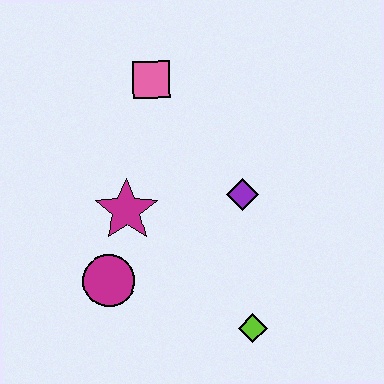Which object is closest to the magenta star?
The magenta circle is closest to the magenta star.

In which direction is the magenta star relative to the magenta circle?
The magenta star is above the magenta circle.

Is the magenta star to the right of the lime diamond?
No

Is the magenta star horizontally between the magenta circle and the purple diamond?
Yes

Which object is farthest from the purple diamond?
The magenta circle is farthest from the purple diamond.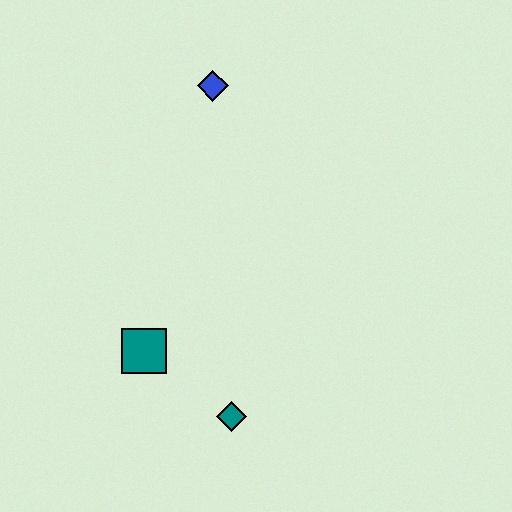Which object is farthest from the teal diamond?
The blue diamond is farthest from the teal diamond.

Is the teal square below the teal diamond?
No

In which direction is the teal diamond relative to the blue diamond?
The teal diamond is below the blue diamond.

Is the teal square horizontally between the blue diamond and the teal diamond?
No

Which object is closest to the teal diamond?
The teal square is closest to the teal diamond.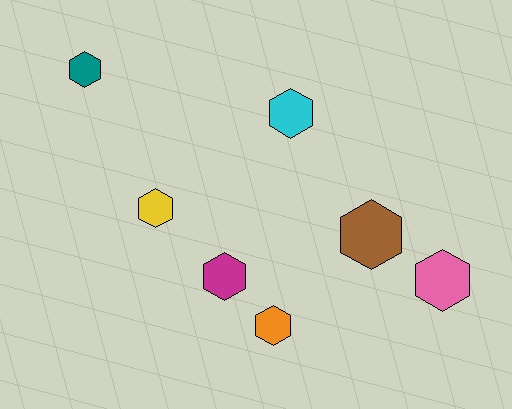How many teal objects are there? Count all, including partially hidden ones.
There is 1 teal object.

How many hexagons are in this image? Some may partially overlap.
There are 7 hexagons.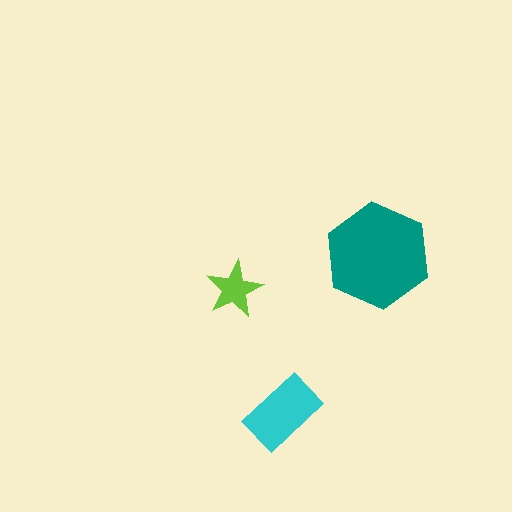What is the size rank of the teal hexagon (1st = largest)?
1st.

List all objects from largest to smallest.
The teal hexagon, the cyan rectangle, the lime star.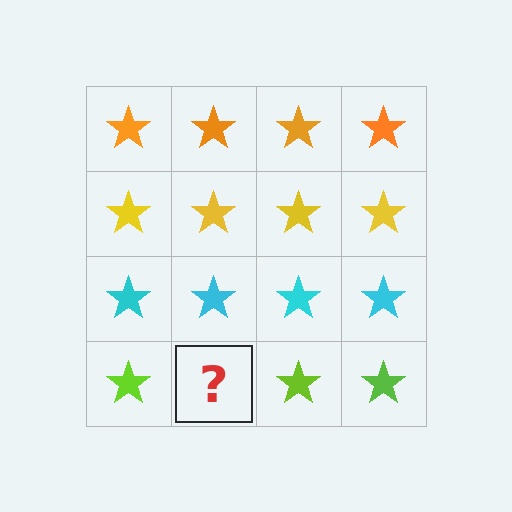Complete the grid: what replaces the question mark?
The question mark should be replaced with a lime star.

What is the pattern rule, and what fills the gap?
The rule is that each row has a consistent color. The gap should be filled with a lime star.